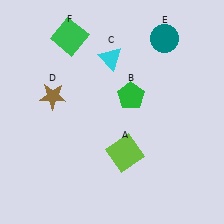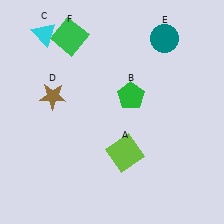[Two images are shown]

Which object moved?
The cyan triangle (C) moved left.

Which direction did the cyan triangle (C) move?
The cyan triangle (C) moved left.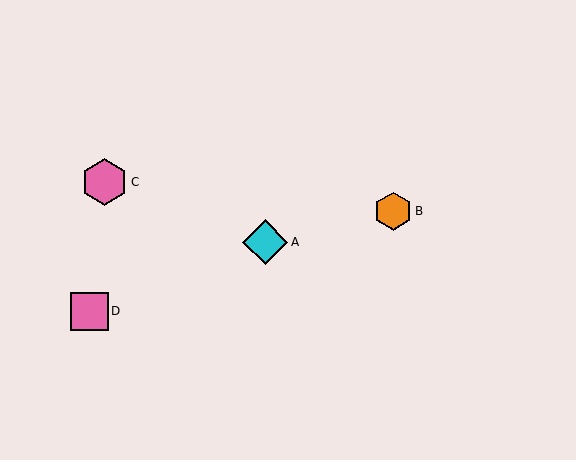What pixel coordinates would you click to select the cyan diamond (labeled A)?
Click at (265, 242) to select the cyan diamond A.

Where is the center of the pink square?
The center of the pink square is at (89, 311).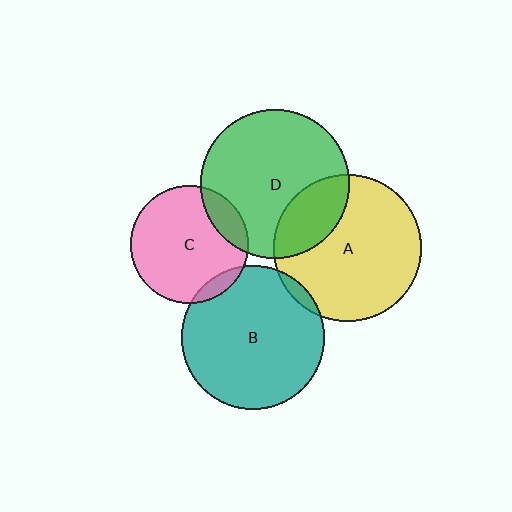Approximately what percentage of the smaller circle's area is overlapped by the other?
Approximately 5%.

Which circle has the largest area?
Circle D (green).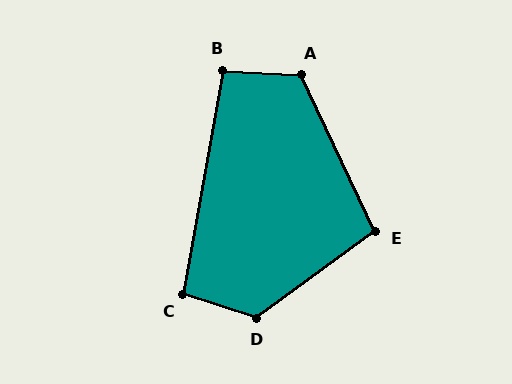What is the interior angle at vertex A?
Approximately 118 degrees (obtuse).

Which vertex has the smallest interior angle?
B, at approximately 97 degrees.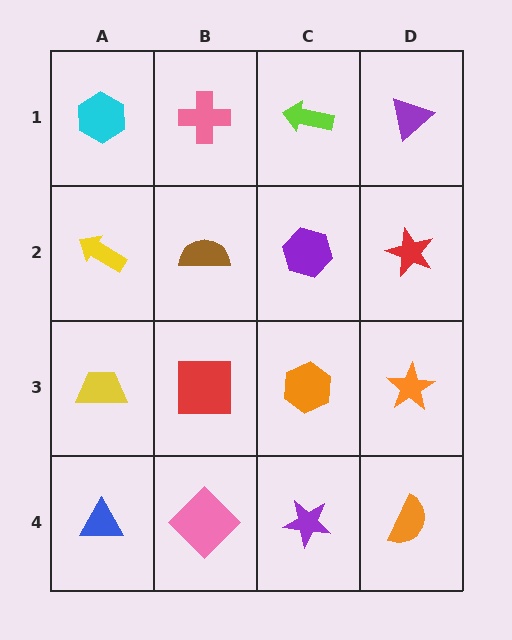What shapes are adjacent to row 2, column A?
A cyan hexagon (row 1, column A), a yellow trapezoid (row 3, column A), a brown semicircle (row 2, column B).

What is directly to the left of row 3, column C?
A red square.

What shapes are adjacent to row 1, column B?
A brown semicircle (row 2, column B), a cyan hexagon (row 1, column A), a lime arrow (row 1, column C).